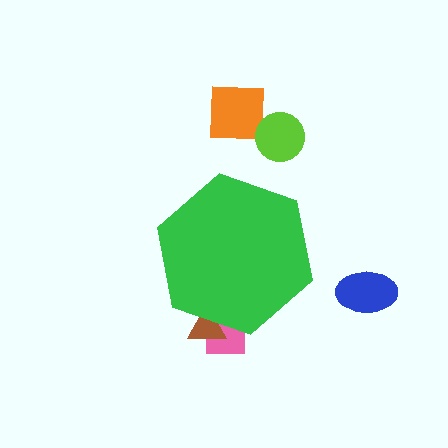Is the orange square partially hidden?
No, the orange square is fully visible.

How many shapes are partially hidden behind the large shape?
2 shapes are partially hidden.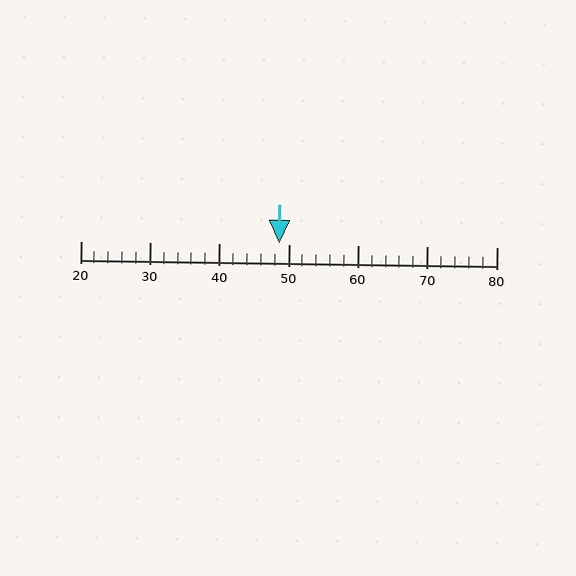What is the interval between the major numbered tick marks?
The major tick marks are spaced 10 units apart.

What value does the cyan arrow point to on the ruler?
The cyan arrow points to approximately 49.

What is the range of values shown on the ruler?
The ruler shows values from 20 to 80.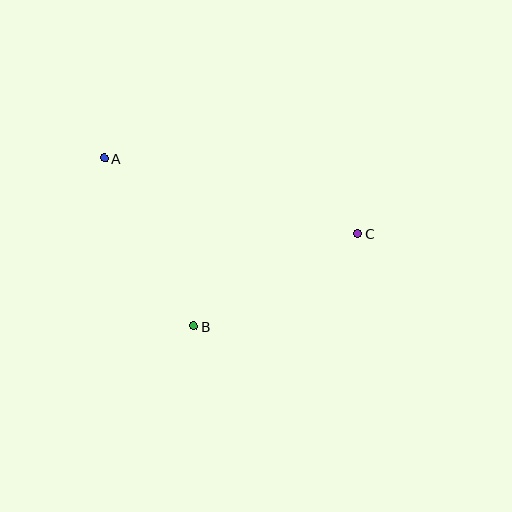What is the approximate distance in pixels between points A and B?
The distance between A and B is approximately 190 pixels.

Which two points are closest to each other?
Points B and C are closest to each other.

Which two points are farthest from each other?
Points A and C are farthest from each other.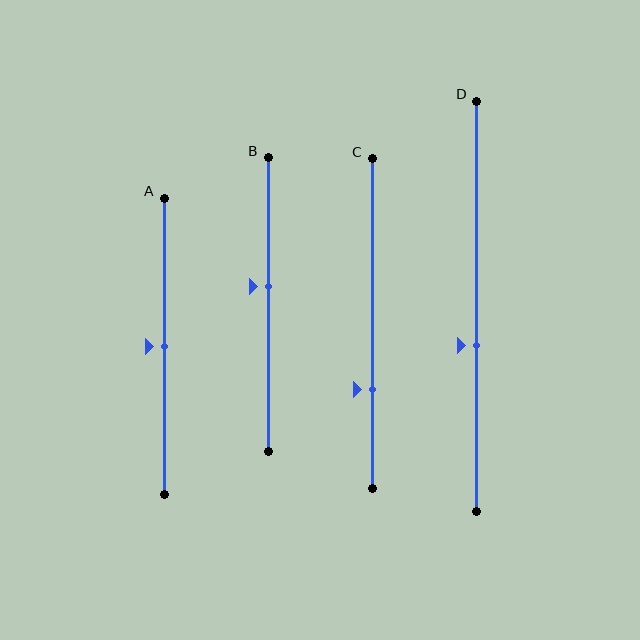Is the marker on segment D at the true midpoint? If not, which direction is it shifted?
No, the marker on segment D is shifted downward by about 10% of the segment length.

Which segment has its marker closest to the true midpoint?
Segment A has its marker closest to the true midpoint.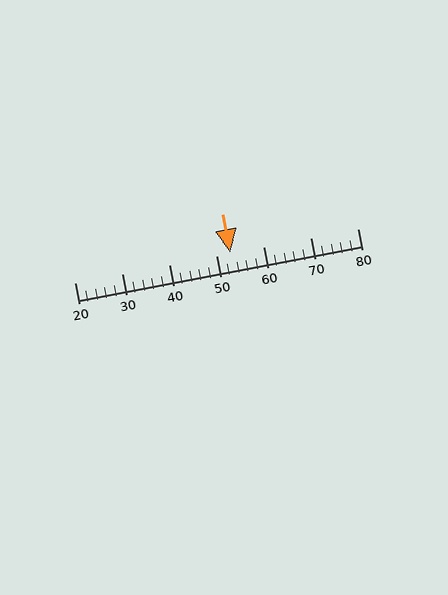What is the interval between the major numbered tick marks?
The major tick marks are spaced 10 units apart.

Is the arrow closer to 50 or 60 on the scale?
The arrow is closer to 50.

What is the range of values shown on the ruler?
The ruler shows values from 20 to 80.